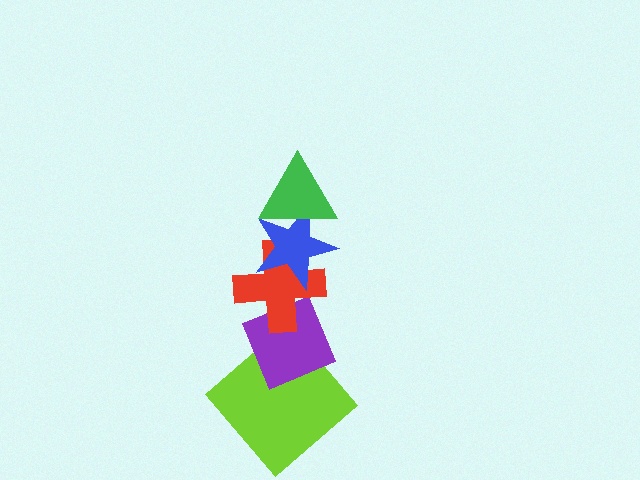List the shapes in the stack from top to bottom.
From top to bottom: the green triangle, the blue star, the red cross, the purple diamond, the lime diamond.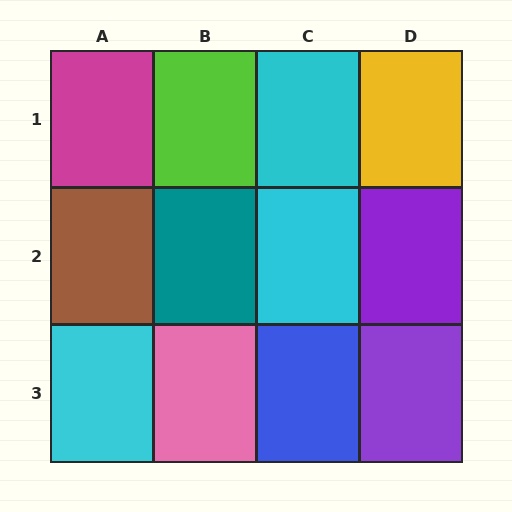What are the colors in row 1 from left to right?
Magenta, lime, cyan, yellow.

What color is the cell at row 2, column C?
Cyan.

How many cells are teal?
1 cell is teal.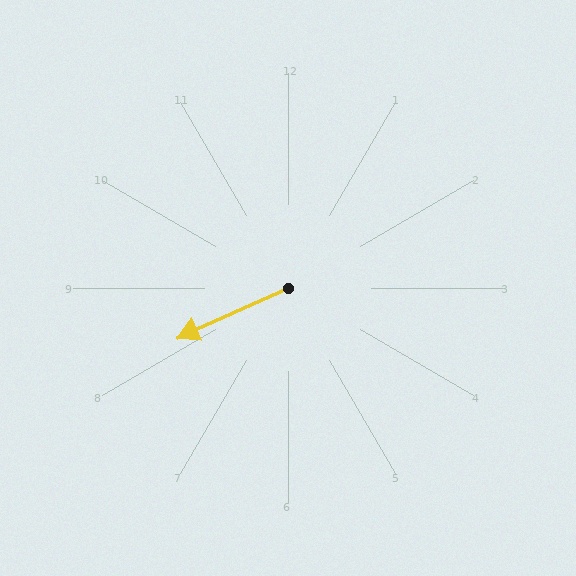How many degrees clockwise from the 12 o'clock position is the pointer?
Approximately 246 degrees.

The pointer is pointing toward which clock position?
Roughly 8 o'clock.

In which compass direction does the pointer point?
Southwest.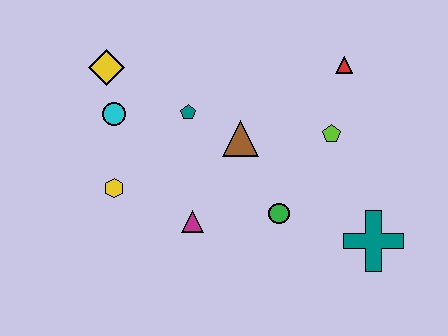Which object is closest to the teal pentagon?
The brown triangle is closest to the teal pentagon.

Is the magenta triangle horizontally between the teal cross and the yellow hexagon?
Yes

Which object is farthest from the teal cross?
The yellow diamond is farthest from the teal cross.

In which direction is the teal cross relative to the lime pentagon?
The teal cross is below the lime pentagon.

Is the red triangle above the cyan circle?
Yes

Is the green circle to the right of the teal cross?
No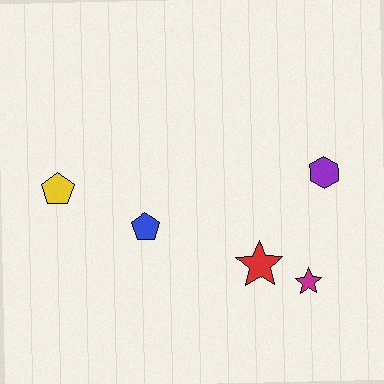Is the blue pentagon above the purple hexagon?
No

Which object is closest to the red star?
The magenta star is closest to the red star.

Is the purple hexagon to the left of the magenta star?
No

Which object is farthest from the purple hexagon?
The yellow pentagon is farthest from the purple hexagon.